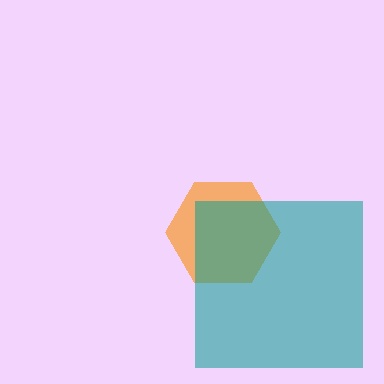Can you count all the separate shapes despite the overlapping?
Yes, there are 2 separate shapes.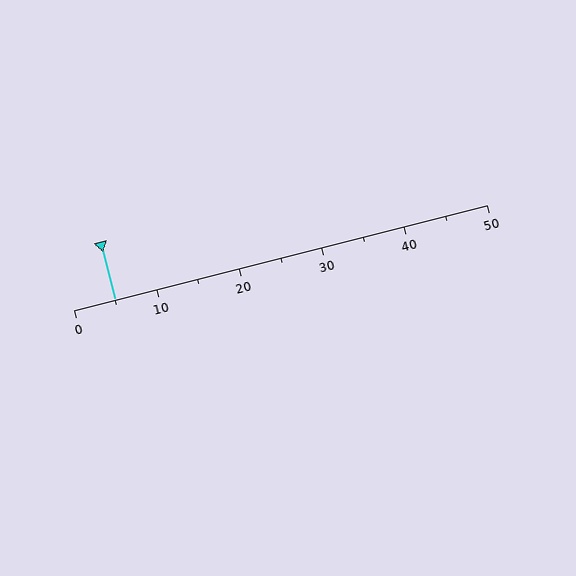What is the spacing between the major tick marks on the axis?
The major ticks are spaced 10 apart.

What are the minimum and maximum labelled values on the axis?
The axis runs from 0 to 50.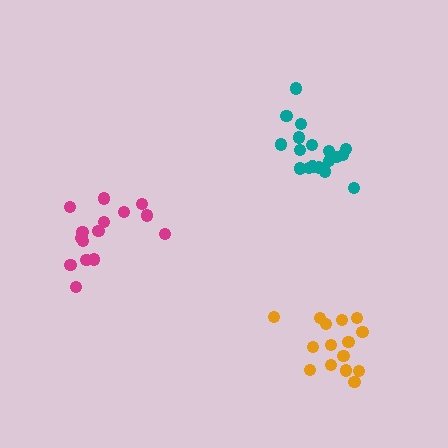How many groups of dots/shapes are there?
There are 3 groups.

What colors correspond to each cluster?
The clusters are colored: magenta, teal, orange.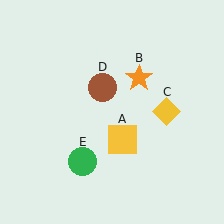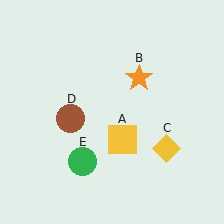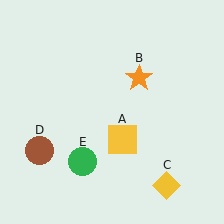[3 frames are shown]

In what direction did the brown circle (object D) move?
The brown circle (object D) moved down and to the left.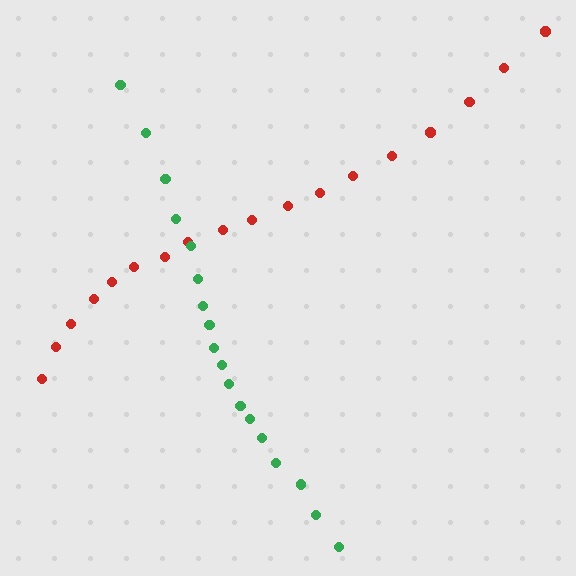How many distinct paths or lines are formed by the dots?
There are 2 distinct paths.